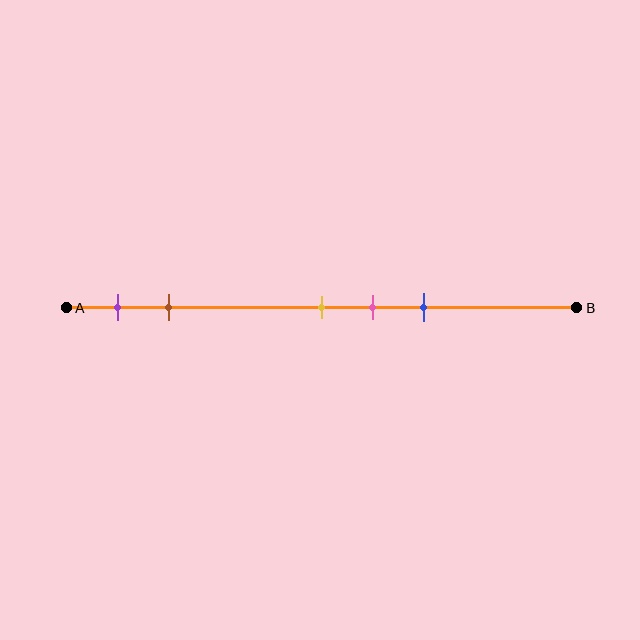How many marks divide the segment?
There are 5 marks dividing the segment.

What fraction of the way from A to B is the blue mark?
The blue mark is approximately 70% (0.7) of the way from A to B.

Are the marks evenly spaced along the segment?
No, the marks are not evenly spaced.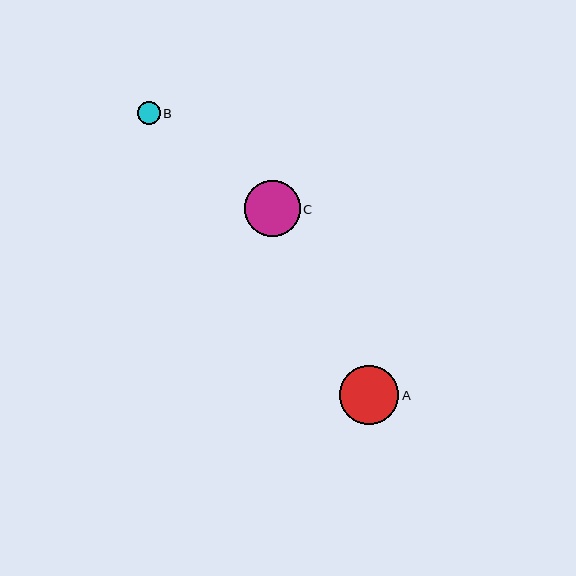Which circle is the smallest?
Circle B is the smallest with a size of approximately 23 pixels.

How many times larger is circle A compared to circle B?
Circle A is approximately 2.6 times the size of circle B.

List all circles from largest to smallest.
From largest to smallest: A, C, B.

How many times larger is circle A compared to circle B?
Circle A is approximately 2.6 times the size of circle B.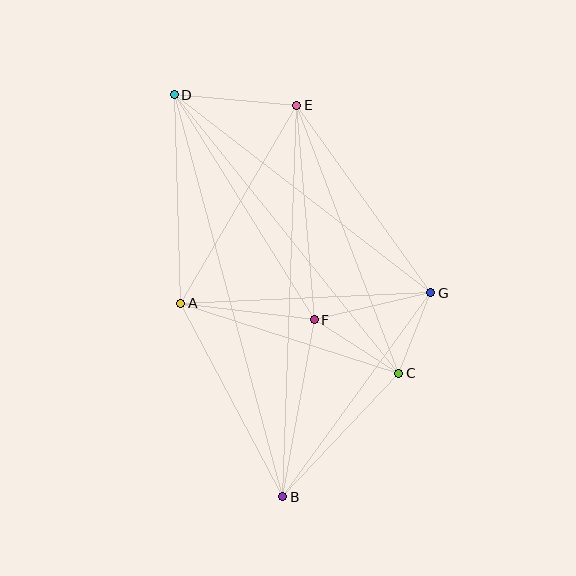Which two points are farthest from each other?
Points B and D are farthest from each other.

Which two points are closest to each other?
Points C and G are closest to each other.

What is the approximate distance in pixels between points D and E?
The distance between D and E is approximately 123 pixels.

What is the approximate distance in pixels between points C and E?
The distance between C and E is approximately 287 pixels.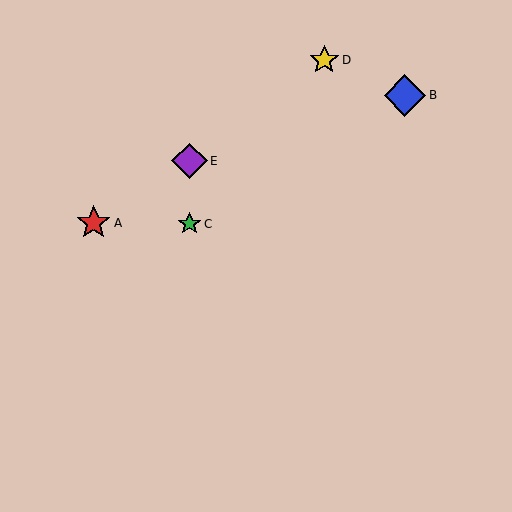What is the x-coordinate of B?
Object B is at x≈405.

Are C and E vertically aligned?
Yes, both are at x≈189.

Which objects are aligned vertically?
Objects C, E are aligned vertically.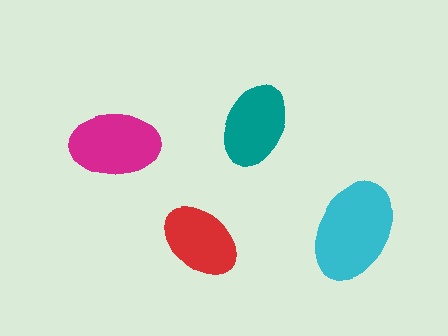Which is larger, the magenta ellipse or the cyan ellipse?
The cyan one.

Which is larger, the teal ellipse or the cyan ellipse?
The cyan one.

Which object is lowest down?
The red ellipse is bottommost.